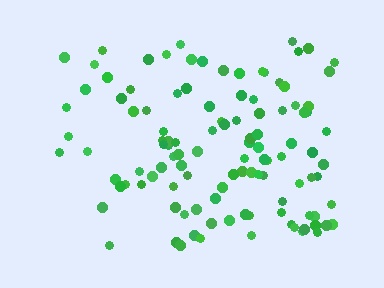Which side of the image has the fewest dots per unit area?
The left.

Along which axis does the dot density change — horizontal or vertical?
Horizontal.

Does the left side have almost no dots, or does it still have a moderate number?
Still a moderate number, just noticeably fewer than the right.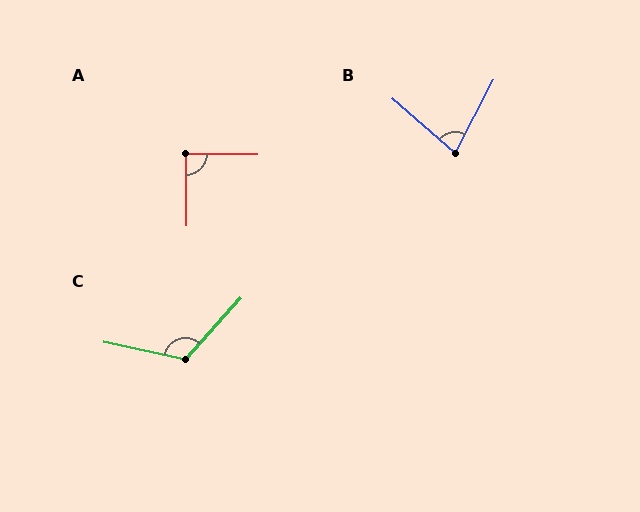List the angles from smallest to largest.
B (77°), A (89°), C (120°).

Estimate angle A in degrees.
Approximately 89 degrees.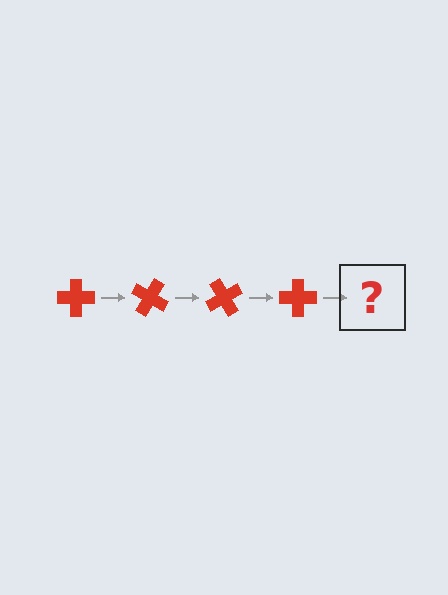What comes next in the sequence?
The next element should be a red cross rotated 120 degrees.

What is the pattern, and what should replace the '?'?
The pattern is that the cross rotates 30 degrees each step. The '?' should be a red cross rotated 120 degrees.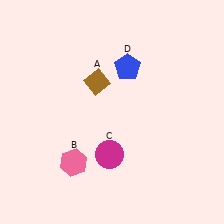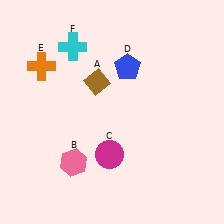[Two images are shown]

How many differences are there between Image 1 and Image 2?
There are 2 differences between the two images.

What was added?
An orange cross (E), a cyan cross (F) were added in Image 2.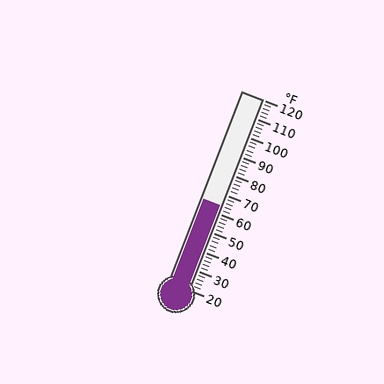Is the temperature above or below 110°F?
The temperature is below 110°F.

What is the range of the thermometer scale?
The thermometer scale ranges from 20°F to 120°F.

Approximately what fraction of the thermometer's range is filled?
The thermometer is filled to approximately 45% of its range.